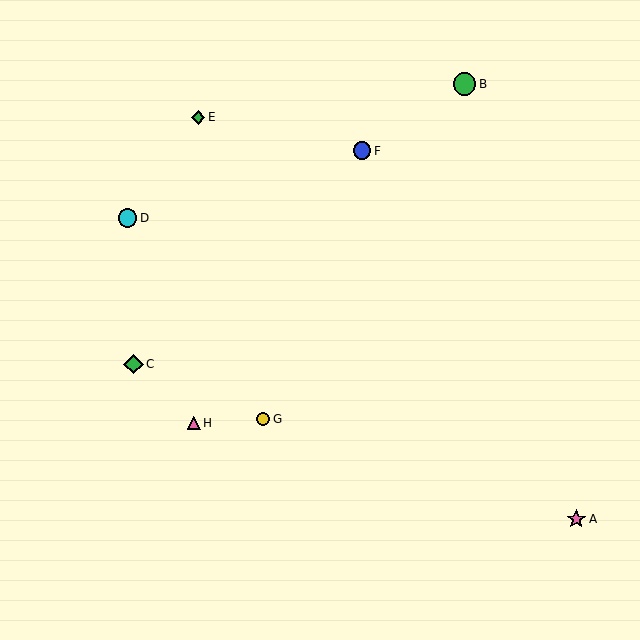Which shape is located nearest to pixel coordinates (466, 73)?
The green circle (labeled B) at (464, 84) is nearest to that location.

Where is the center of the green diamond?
The center of the green diamond is at (134, 364).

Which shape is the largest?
The green circle (labeled B) is the largest.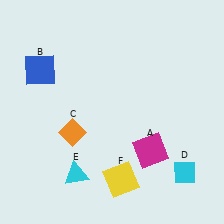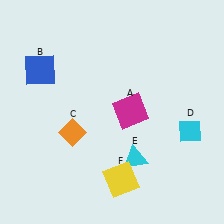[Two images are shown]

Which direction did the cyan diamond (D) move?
The cyan diamond (D) moved up.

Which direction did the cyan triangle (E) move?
The cyan triangle (E) moved right.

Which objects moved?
The objects that moved are: the magenta square (A), the cyan diamond (D), the cyan triangle (E).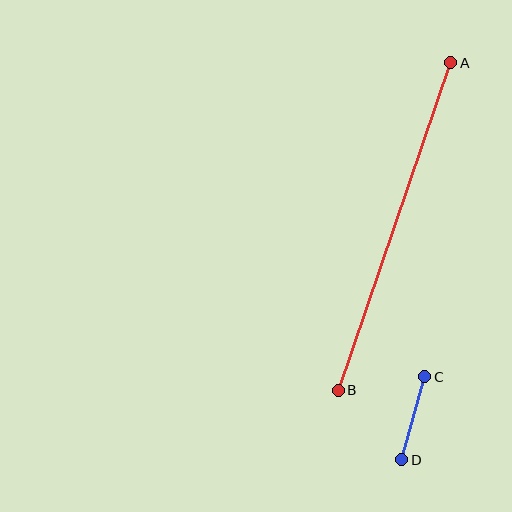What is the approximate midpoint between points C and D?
The midpoint is at approximately (413, 418) pixels.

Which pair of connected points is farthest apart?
Points A and B are farthest apart.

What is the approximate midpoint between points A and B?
The midpoint is at approximately (394, 227) pixels.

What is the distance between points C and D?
The distance is approximately 86 pixels.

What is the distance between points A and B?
The distance is approximately 347 pixels.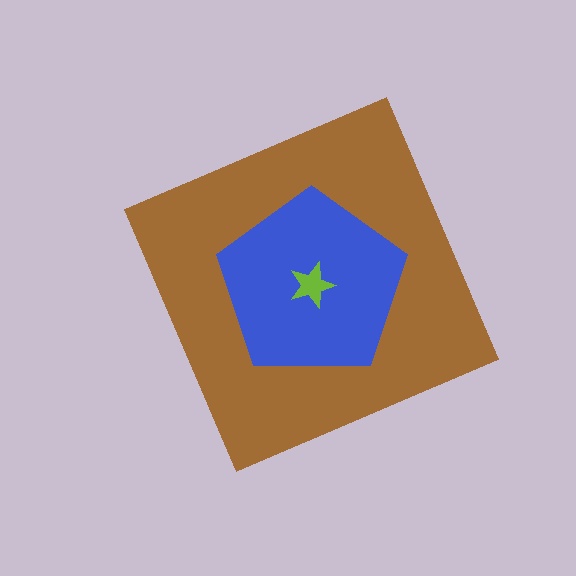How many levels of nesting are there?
3.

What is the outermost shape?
The brown diamond.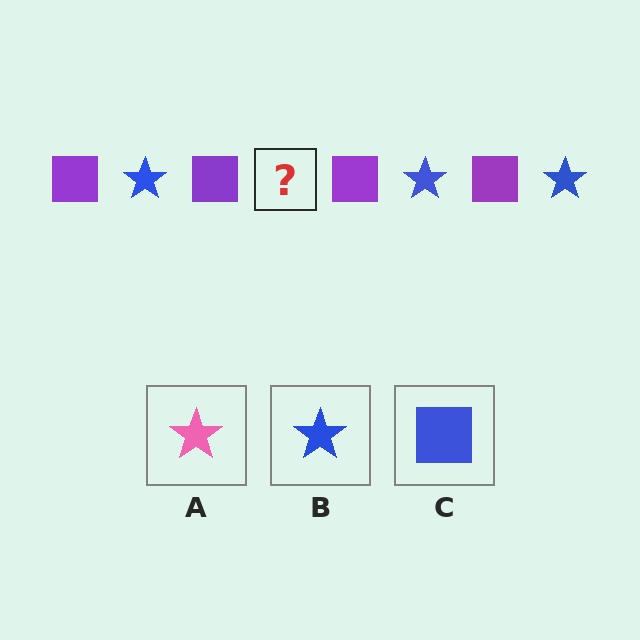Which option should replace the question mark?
Option B.